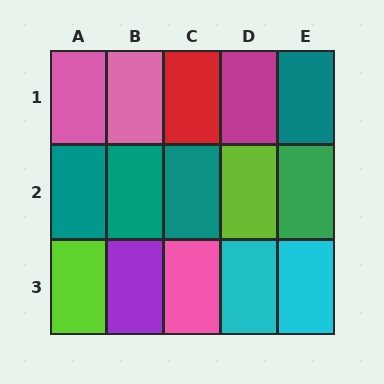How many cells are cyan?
2 cells are cyan.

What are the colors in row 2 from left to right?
Teal, teal, teal, lime, green.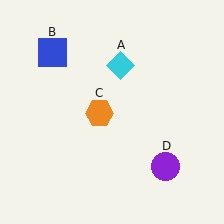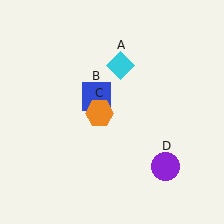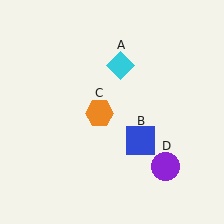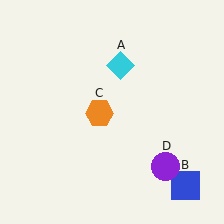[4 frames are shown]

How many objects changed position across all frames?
1 object changed position: blue square (object B).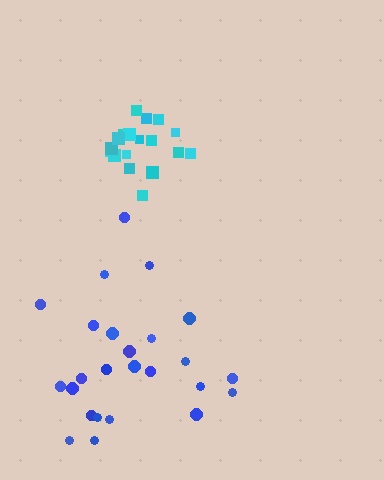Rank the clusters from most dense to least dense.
cyan, blue.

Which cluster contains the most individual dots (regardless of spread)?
Blue (25).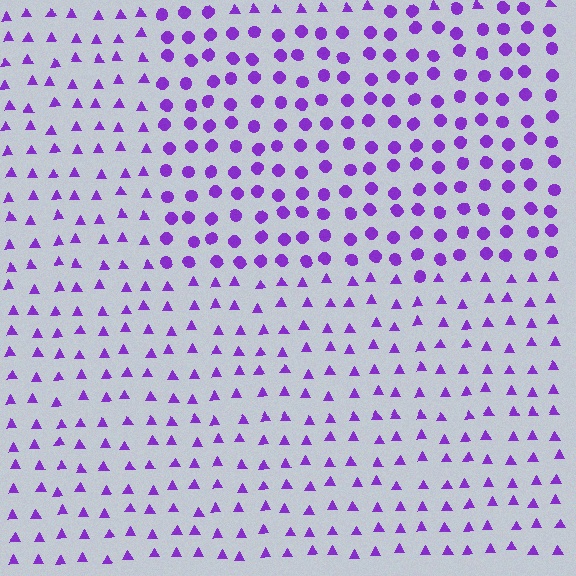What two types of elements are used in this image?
The image uses circles inside the rectangle region and triangles outside it.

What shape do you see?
I see a rectangle.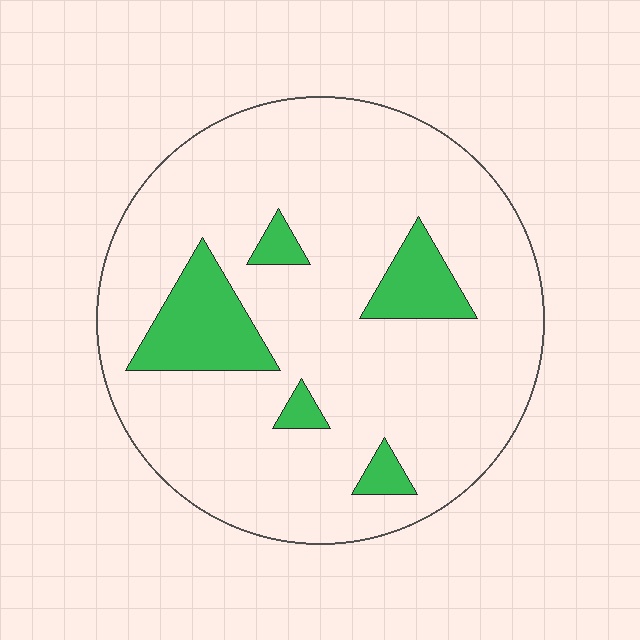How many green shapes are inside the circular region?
5.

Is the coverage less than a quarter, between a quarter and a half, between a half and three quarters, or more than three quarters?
Less than a quarter.